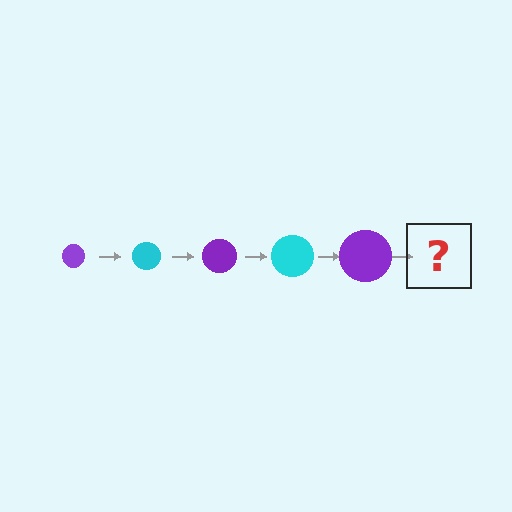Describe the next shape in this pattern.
It should be a cyan circle, larger than the previous one.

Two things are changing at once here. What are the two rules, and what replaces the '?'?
The two rules are that the circle grows larger each step and the color cycles through purple and cyan. The '?' should be a cyan circle, larger than the previous one.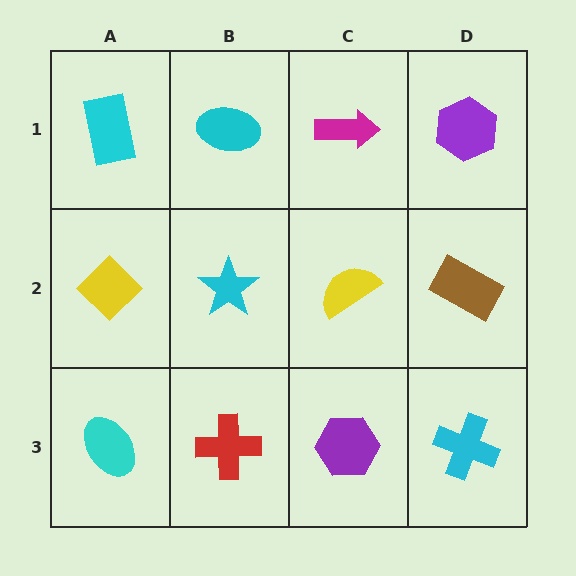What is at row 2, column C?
A yellow semicircle.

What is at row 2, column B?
A cyan star.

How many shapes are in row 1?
4 shapes.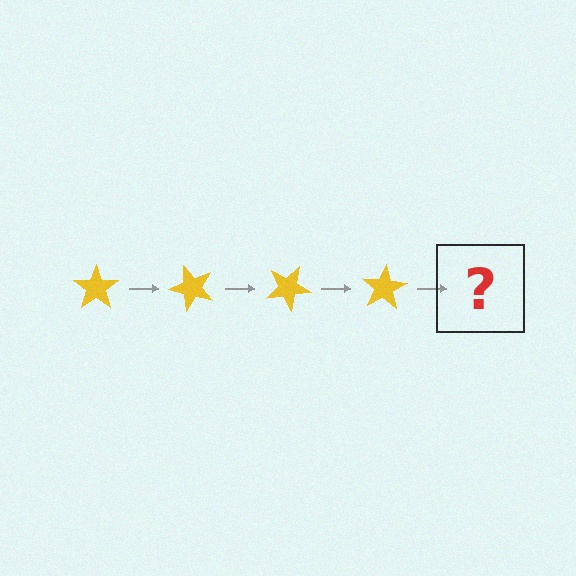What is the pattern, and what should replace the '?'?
The pattern is that the star rotates 50 degrees each step. The '?' should be a yellow star rotated 200 degrees.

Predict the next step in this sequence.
The next step is a yellow star rotated 200 degrees.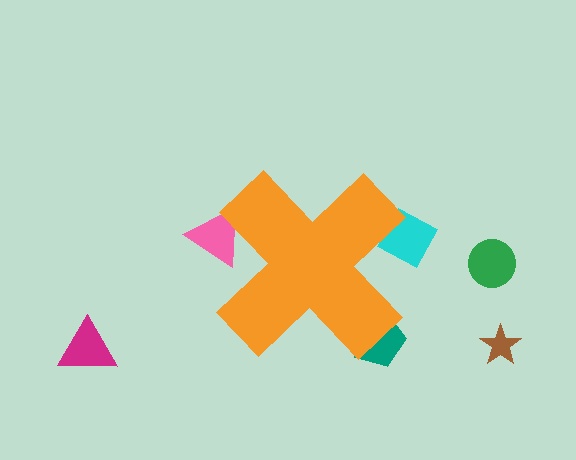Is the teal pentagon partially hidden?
Yes, the teal pentagon is partially hidden behind the orange cross.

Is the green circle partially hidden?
No, the green circle is fully visible.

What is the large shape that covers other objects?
An orange cross.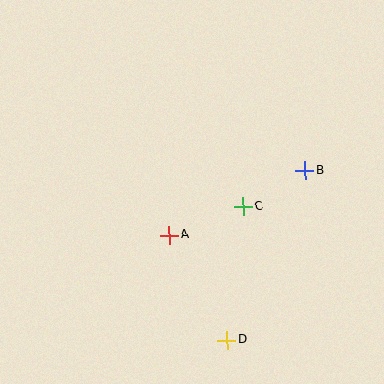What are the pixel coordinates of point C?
Point C is at (243, 206).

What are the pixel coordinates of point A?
Point A is at (169, 235).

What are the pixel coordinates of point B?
Point B is at (305, 171).